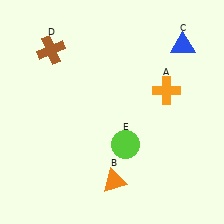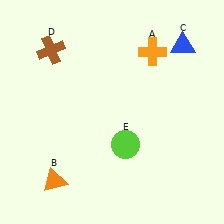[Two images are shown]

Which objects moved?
The objects that moved are: the orange cross (A), the orange triangle (B).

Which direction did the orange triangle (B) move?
The orange triangle (B) moved left.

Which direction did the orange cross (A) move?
The orange cross (A) moved up.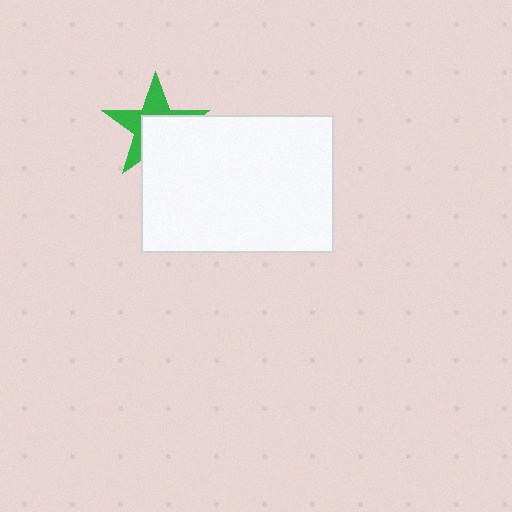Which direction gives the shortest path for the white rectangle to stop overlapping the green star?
Moving toward the lower-right gives the shortest separation.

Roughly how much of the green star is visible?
About half of it is visible (roughly 50%).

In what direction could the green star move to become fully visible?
The green star could move toward the upper-left. That would shift it out from behind the white rectangle entirely.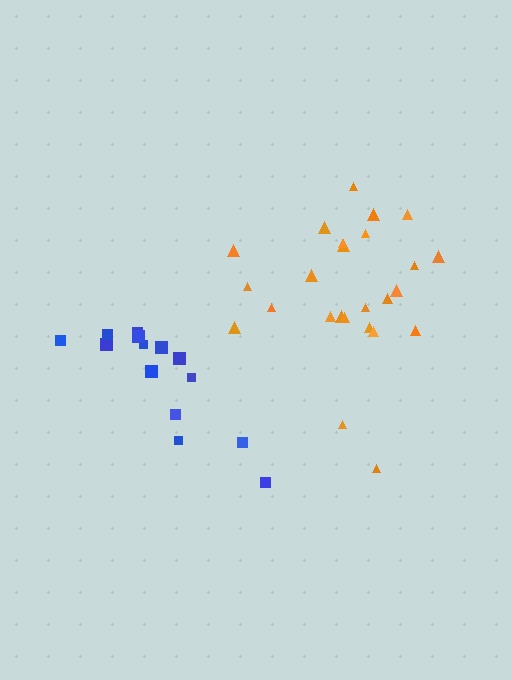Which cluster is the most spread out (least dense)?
Blue.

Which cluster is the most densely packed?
Orange.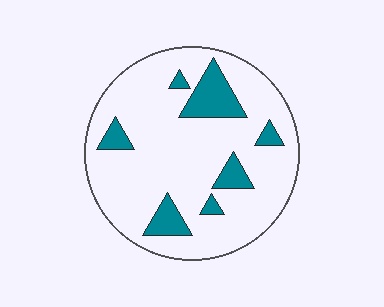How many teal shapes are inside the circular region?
7.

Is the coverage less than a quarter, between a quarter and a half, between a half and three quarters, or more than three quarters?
Less than a quarter.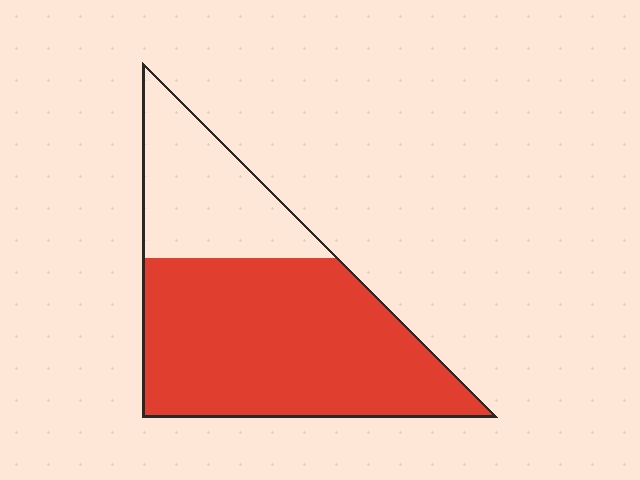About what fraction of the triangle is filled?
About two thirds (2/3).